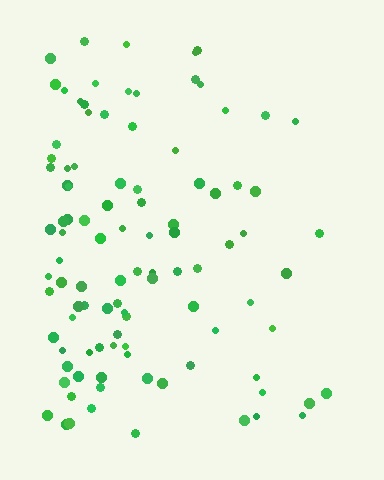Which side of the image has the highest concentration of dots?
The left.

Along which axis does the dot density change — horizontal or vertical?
Horizontal.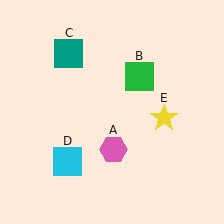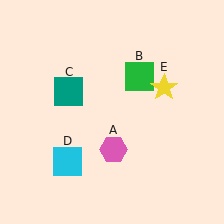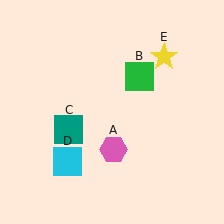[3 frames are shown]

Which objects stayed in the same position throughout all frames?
Pink hexagon (object A) and green square (object B) and cyan square (object D) remained stationary.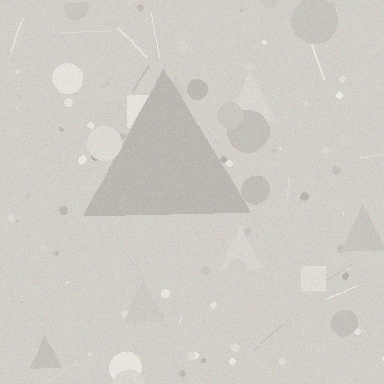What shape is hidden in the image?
A triangle is hidden in the image.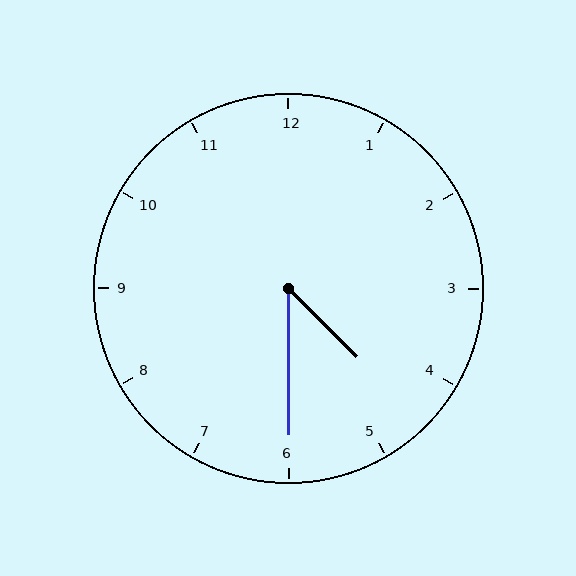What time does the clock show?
4:30.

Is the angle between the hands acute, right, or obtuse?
It is acute.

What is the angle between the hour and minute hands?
Approximately 45 degrees.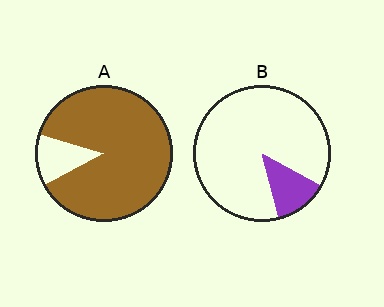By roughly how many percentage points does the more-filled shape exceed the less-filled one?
By roughly 75 percentage points (A over B).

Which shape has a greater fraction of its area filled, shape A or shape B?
Shape A.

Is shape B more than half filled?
No.